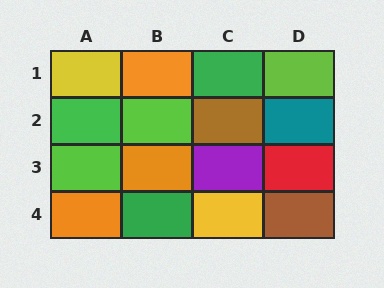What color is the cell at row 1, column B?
Orange.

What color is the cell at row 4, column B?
Green.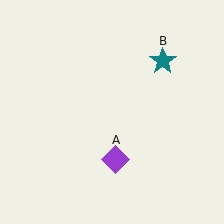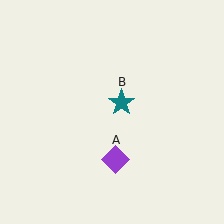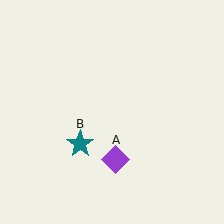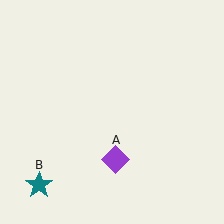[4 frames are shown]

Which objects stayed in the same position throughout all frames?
Purple diamond (object A) remained stationary.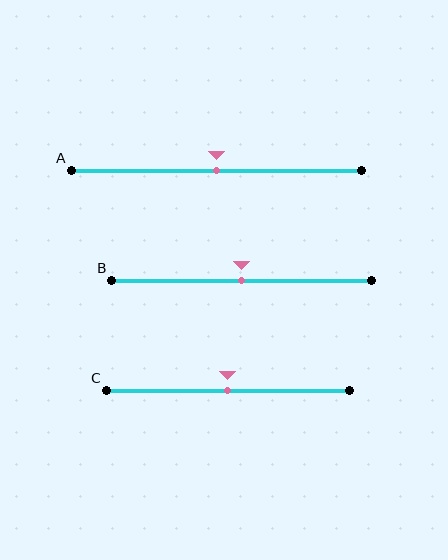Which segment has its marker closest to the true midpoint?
Segment A has its marker closest to the true midpoint.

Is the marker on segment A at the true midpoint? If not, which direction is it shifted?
Yes, the marker on segment A is at the true midpoint.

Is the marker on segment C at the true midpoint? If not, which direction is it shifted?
Yes, the marker on segment C is at the true midpoint.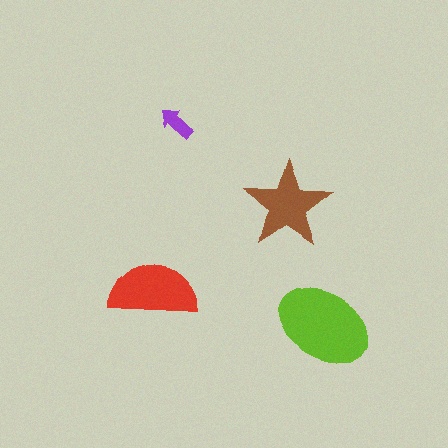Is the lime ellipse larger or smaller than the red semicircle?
Larger.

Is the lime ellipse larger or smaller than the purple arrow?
Larger.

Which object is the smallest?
The purple arrow.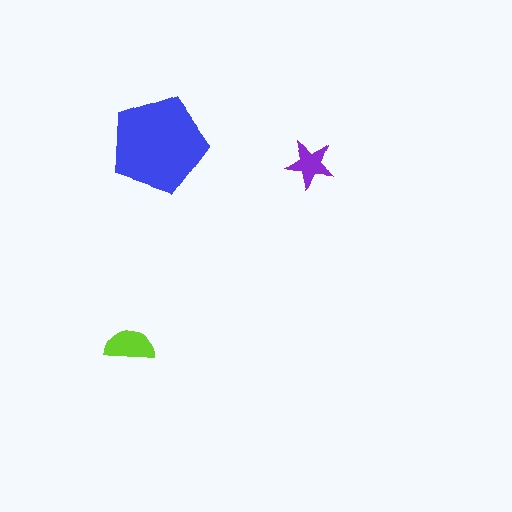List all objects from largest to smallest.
The blue pentagon, the lime semicircle, the purple star.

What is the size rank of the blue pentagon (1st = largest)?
1st.